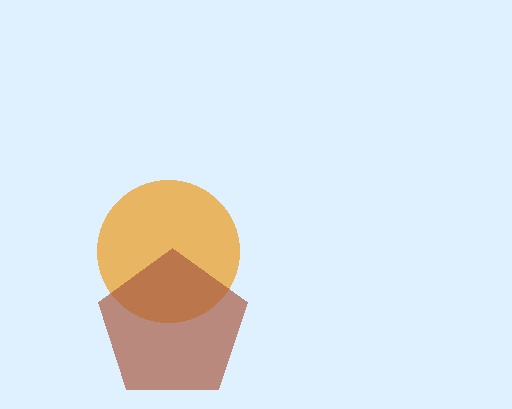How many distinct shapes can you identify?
There are 2 distinct shapes: an orange circle, a brown pentagon.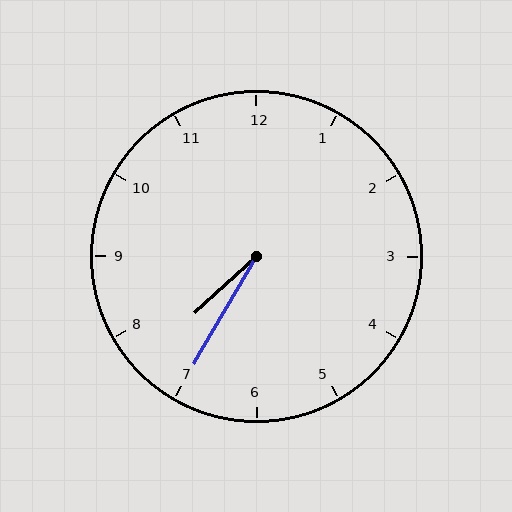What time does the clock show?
7:35.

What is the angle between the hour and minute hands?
Approximately 18 degrees.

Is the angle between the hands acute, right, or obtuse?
It is acute.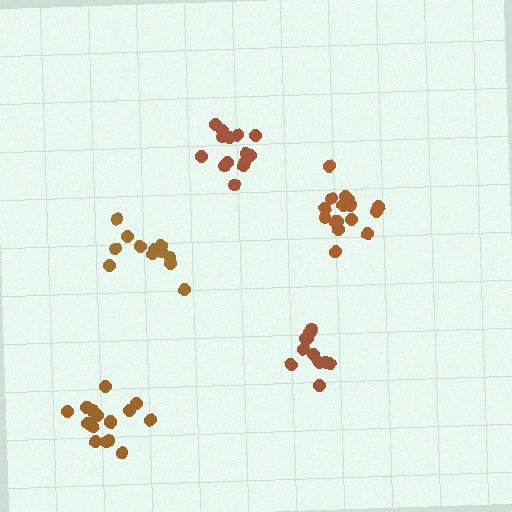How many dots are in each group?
Group 1: 15 dots, Group 2: 11 dots, Group 3: 16 dots, Group 4: 13 dots, Group 5: 17 dots (72 total).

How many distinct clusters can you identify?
There are 5 distinct clusters.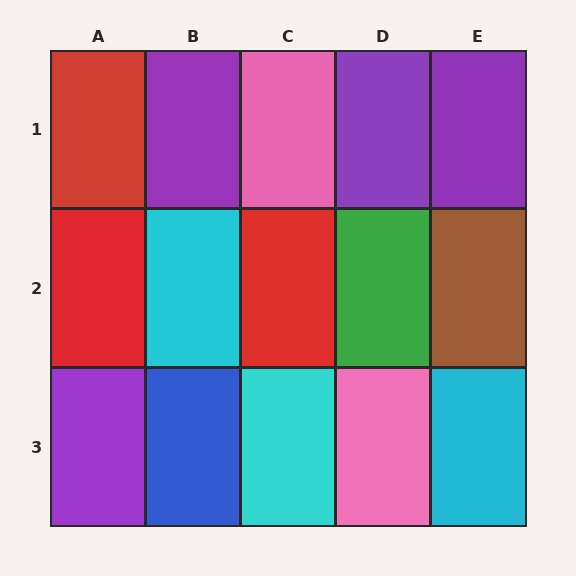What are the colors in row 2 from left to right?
Red, cyan, red, green, brown.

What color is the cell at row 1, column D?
Purple.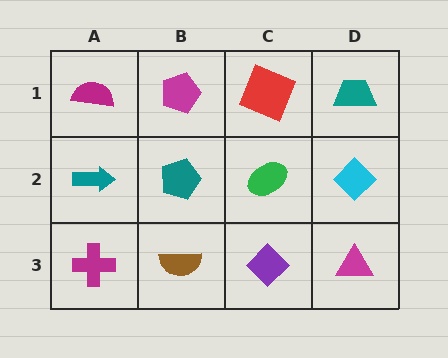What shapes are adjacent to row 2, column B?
A magenta pentagon (row 1, column B), a brown semicircle (row 3, column B), a teal arrow (row 2, column A), a green ellipse (row 2, column C).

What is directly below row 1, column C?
A green ellipse.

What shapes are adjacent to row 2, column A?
A magenta semicircle (row 1, column A), a magenta cross (row 3, column A), a teal pentagon (row 2, column B).